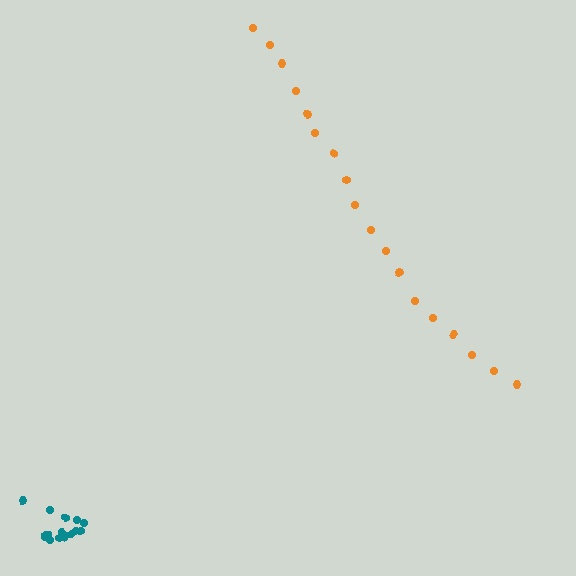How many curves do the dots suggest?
There are 2 distinct paths.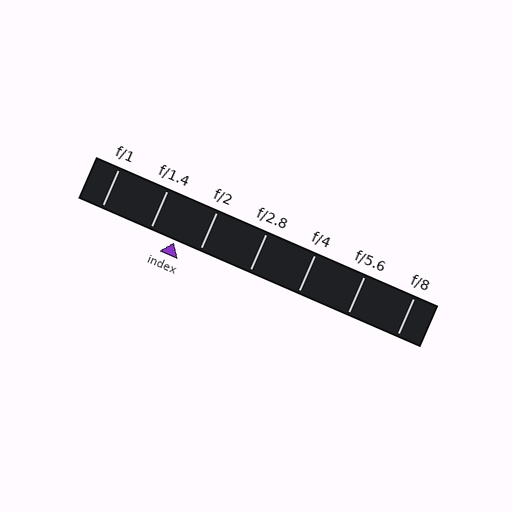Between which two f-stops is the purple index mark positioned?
The index mark is between f/1.4 and f/2.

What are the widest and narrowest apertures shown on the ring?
The widest aperture shown is f/1 and the narrowest is f/8.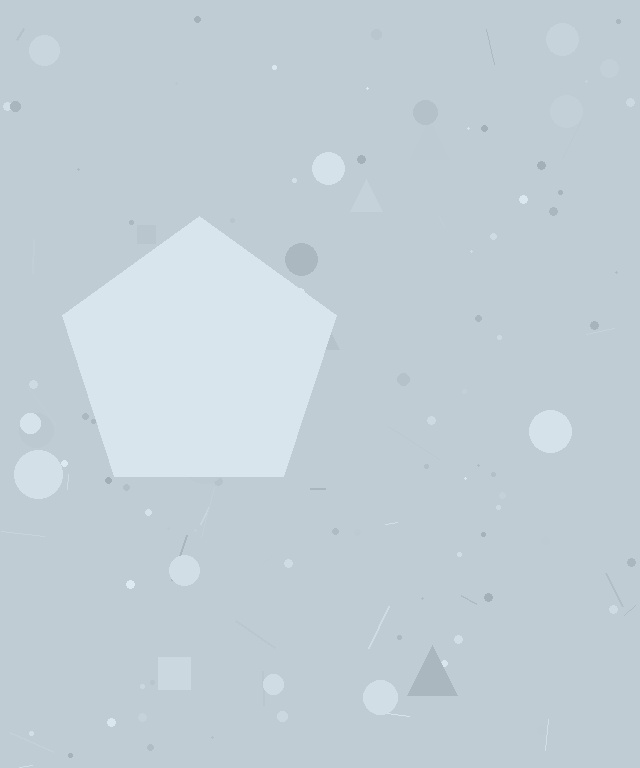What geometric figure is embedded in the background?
A pentagon is embedded in the background.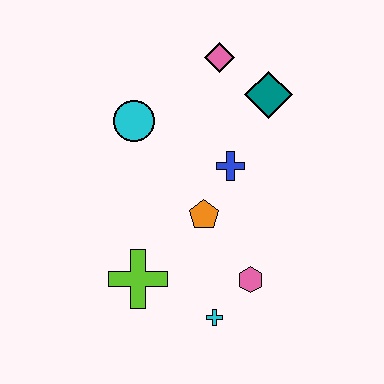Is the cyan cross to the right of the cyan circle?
Yes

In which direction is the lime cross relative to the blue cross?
The lime cross is below the blue cross.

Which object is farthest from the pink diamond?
The cyan cross is farthest from the pink diamond.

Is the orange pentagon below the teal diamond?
Yes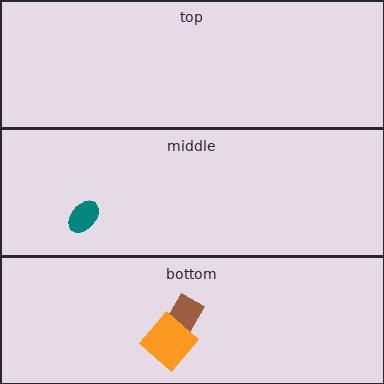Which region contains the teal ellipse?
The middle region.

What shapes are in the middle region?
The teal ellipse.